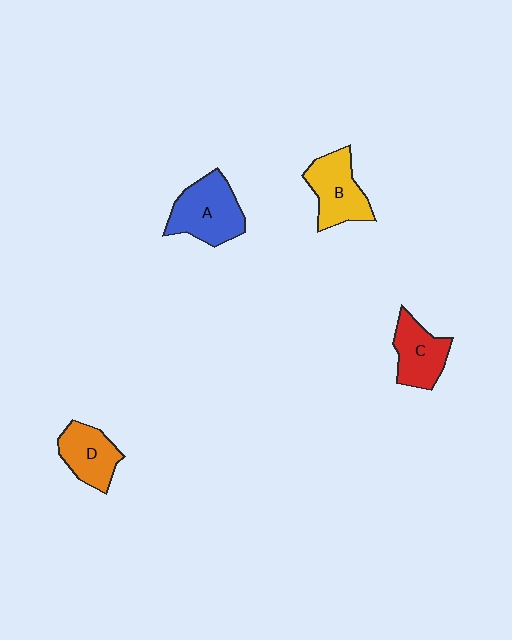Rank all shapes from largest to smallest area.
From largest to smallest: A (blue), B (yellow), C (red), D (orange).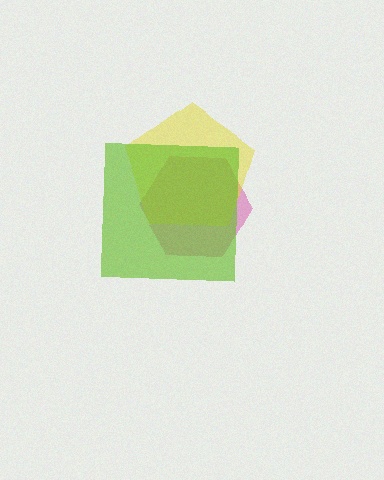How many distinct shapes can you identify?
There are 3 distinct shapes: a magenta hexagon, a yellow pentagon, a lime square.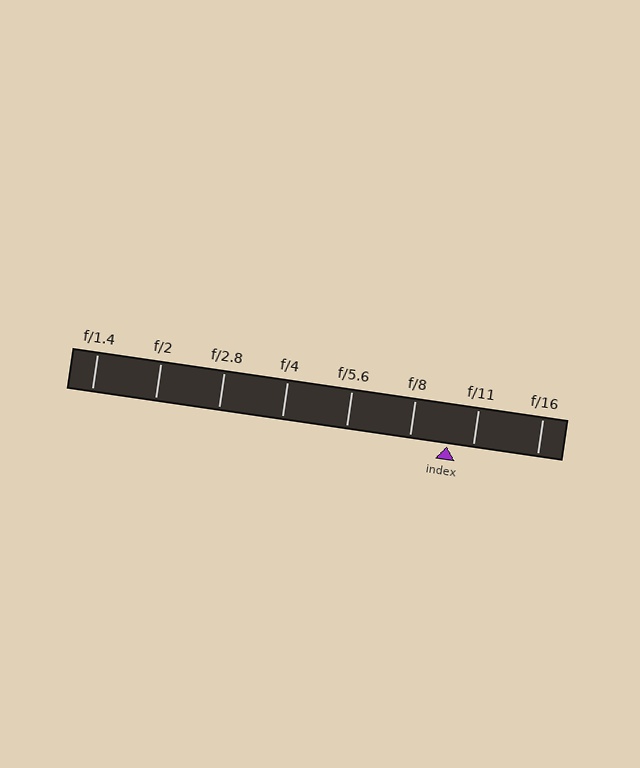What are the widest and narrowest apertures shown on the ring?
The widest aperture shown is f/1.4 and the narrowest is f/16.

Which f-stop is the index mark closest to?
The index mark is closest to f/11.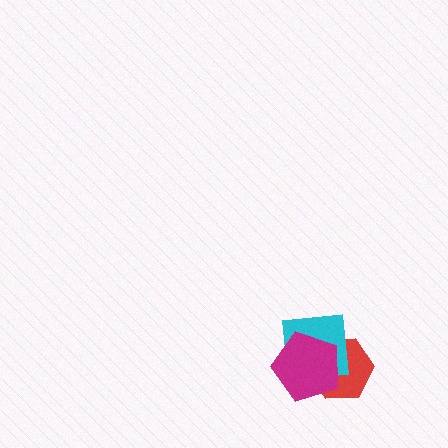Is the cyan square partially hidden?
Yes, it is partially covered by another shape.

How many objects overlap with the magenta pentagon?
2 objects overlap with the magenta pentagon.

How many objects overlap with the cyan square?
2 objects overlap with the cyan square.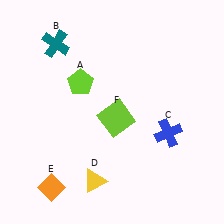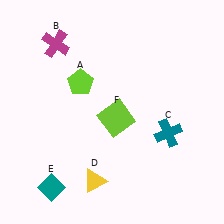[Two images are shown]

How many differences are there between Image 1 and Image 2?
There are 3 differences between the two images.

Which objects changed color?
B changed from teal to magenta. C changed from blue to teal. E changed from orange to teal.